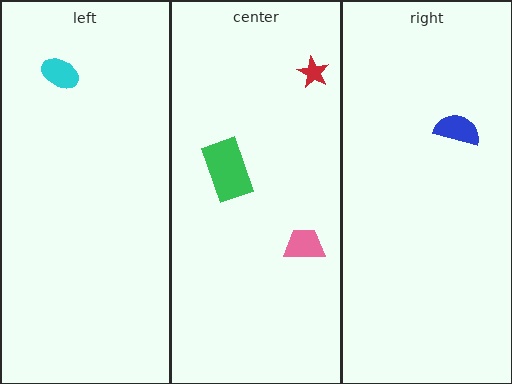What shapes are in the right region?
The blue semicircle.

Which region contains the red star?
The center region.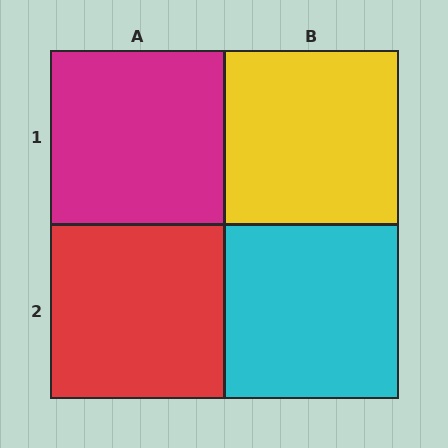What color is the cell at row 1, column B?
Yellow.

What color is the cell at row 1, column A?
Magenta.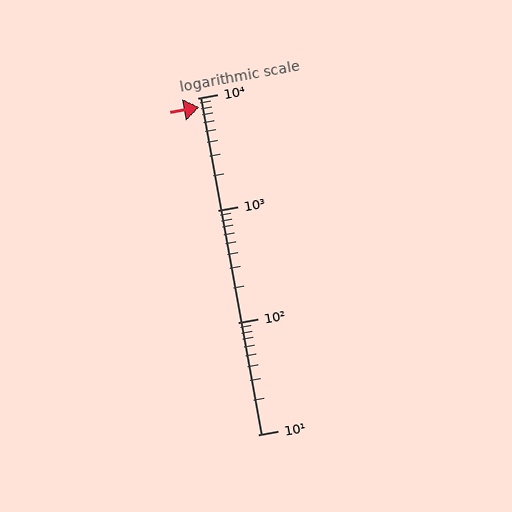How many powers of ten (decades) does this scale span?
The scale spans 3 decades, from 10 to 10000.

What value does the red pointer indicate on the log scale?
The pointer indicates approximately 8200.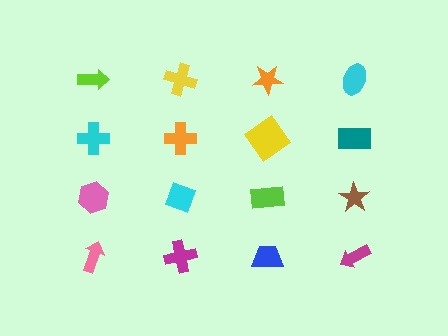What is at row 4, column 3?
A blue trapezoid.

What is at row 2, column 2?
An orange cross.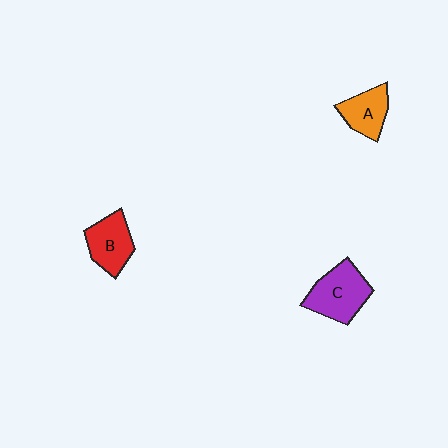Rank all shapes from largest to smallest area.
From largest to smallest: C (purple), B (red), A (orange).